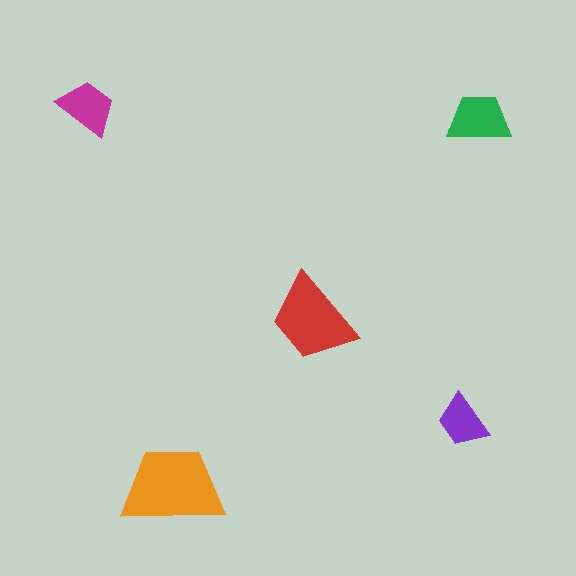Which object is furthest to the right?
The green trapezoid is rightmost.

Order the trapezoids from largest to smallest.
the orange one, the red one, the green one, the magenta one, the purple one.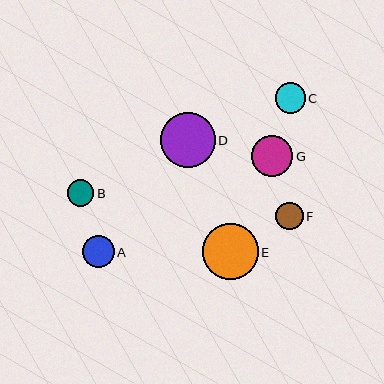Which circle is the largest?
Circle E is the largest with a size of approximately 56 pixels.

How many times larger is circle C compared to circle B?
Circle C is approximately 1.1 times the size of circle B.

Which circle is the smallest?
Circle B is the smallest with a size of approximately 27 pixels.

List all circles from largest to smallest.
From largest to smallest: E, D, G, A, C, F, B.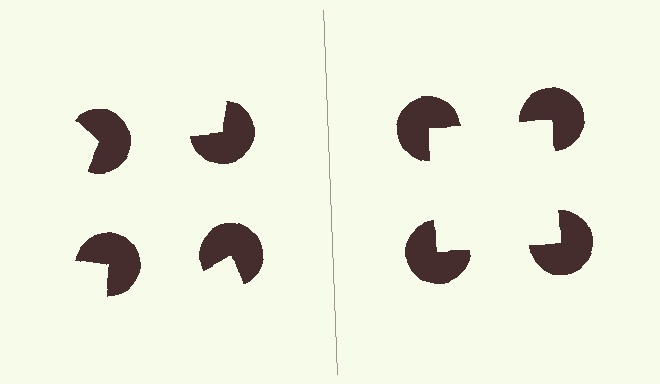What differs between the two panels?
The pac-man discs are positioned identically on both sides; only the wedge orientations differ. On the right they align to a square; on the left they are misaligned.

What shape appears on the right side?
An illusory square.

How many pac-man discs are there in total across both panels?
8 — 4 on each side.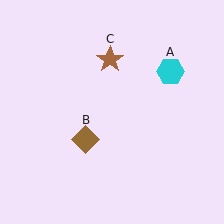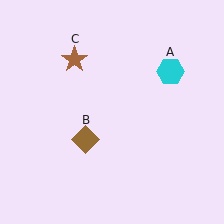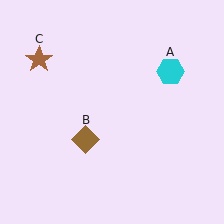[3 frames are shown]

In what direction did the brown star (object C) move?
The brown star (object C) moved left.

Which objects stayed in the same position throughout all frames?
Cyan hexagon (object A) and brown diamond (object B) remained stationary.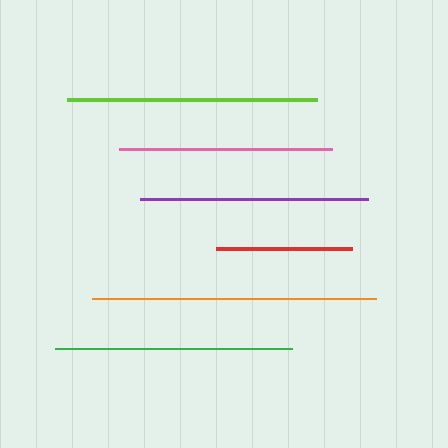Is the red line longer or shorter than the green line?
The green line is longer than the red line.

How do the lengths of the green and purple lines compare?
The green and purple lines are approximately the same length.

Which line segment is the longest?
The orange line is the longest at approximately 285 pixels.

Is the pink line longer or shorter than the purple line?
The purple line is longer than the pink line.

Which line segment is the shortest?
The red line is the shortest at approximately 136 pixels.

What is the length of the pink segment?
The pink segment is approximately 213 pixels long.